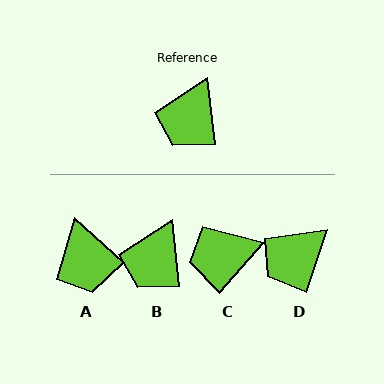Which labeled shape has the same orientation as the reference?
B.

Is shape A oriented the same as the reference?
No, it is off by about 41 degrees.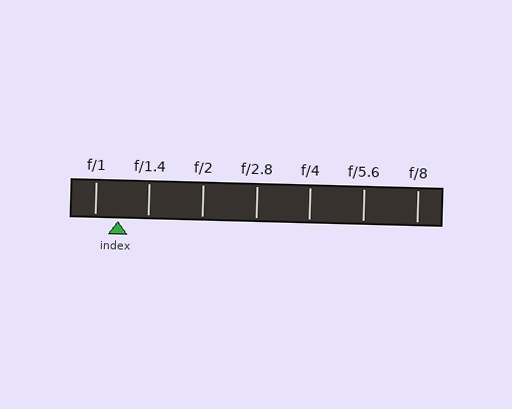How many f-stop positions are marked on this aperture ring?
There are 7 f-stop positions marked.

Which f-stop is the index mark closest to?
The index mark is closest to f/1.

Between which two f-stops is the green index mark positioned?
The index mark is between f/1 and f/1.4.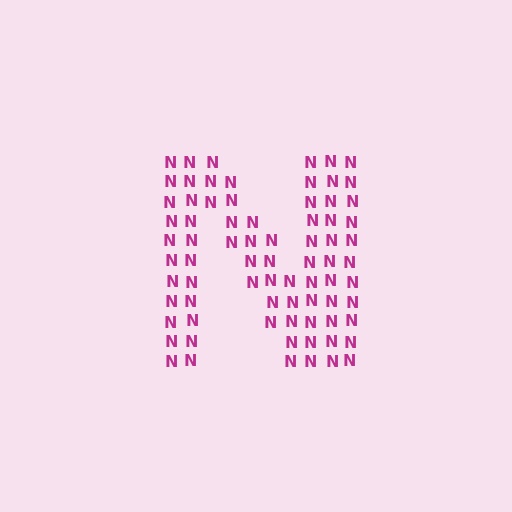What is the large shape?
The large shape is the letter N.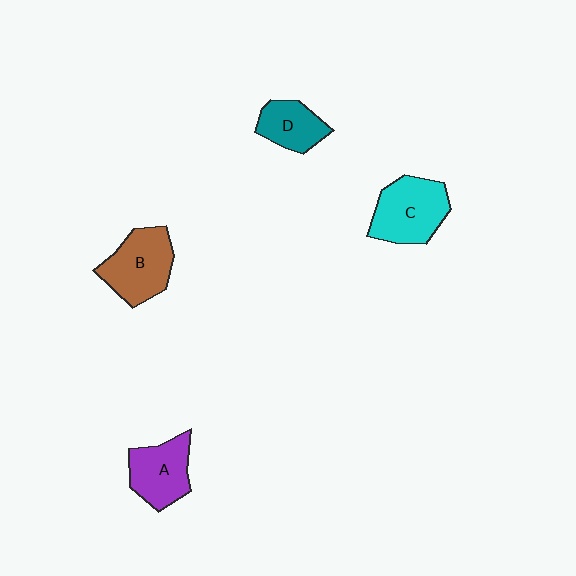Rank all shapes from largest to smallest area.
From largest to smallest: C (cyan), B (brown), A (purple), D (teal).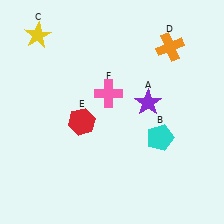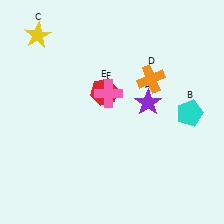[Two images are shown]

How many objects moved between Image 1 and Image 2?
3 objects moved between the two images.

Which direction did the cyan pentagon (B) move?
The cyan pentagon (B) moved right.